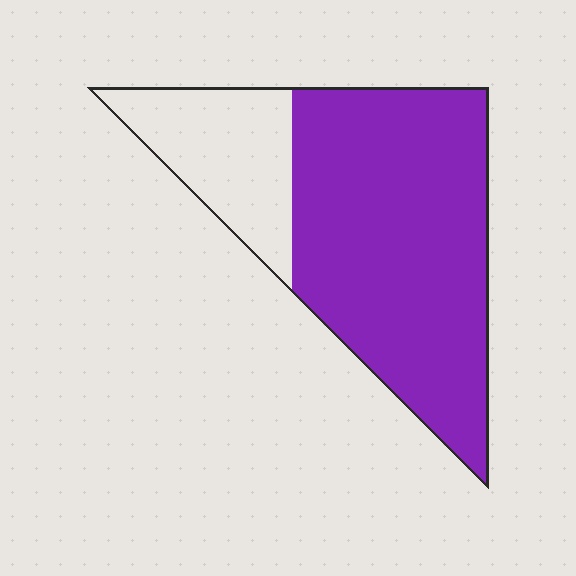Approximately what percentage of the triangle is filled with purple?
Approximately 75%.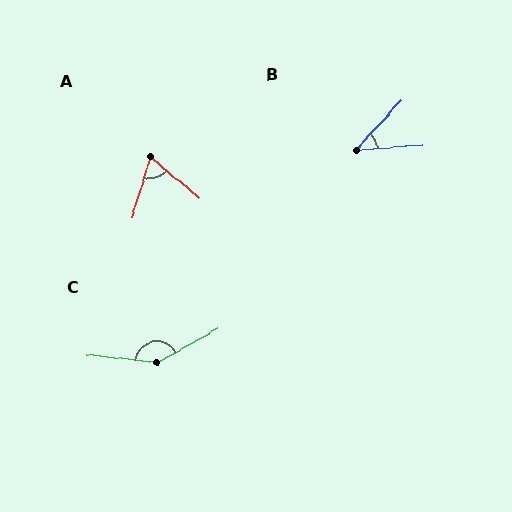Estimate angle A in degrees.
Approximately 67 degrees.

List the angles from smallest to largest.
B (43°), A (67°), C (144°).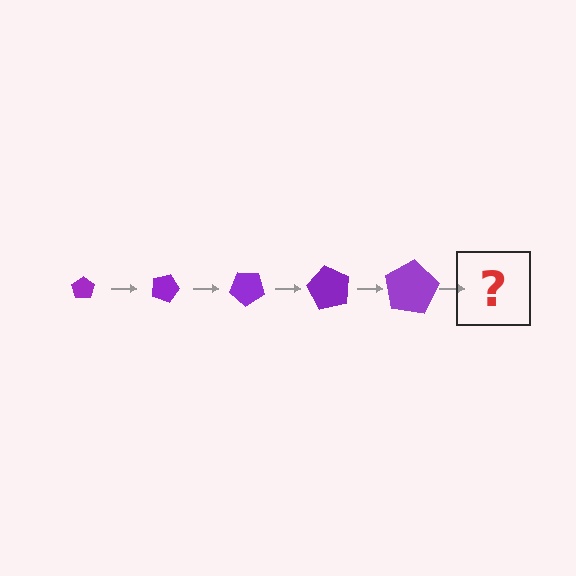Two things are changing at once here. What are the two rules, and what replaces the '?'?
The two rules are that the pentagon grows larger each step and it rotates 20 degrees each step. The '?' should be a pentagon, larger than the previous one and rotated 100 degrees from the start.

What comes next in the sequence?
The next element should be a pentagon, larger than the previous one and rotated 100 degrees from the start.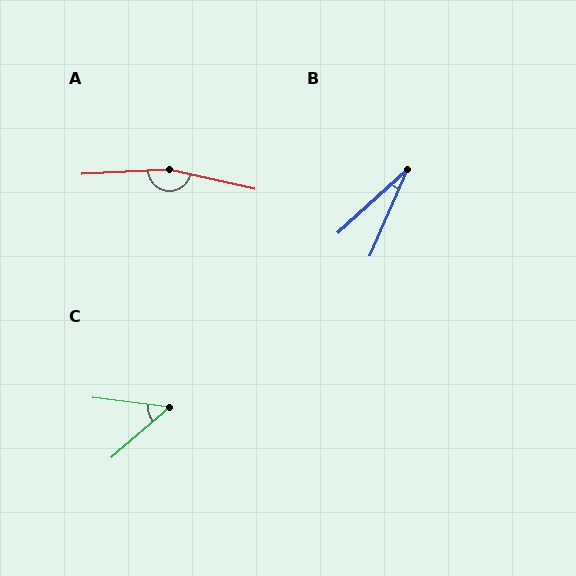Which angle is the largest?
A, at approximately 165 degrees.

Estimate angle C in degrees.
Approximately 48 degrees.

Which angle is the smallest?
B, at approximately 24 degrees.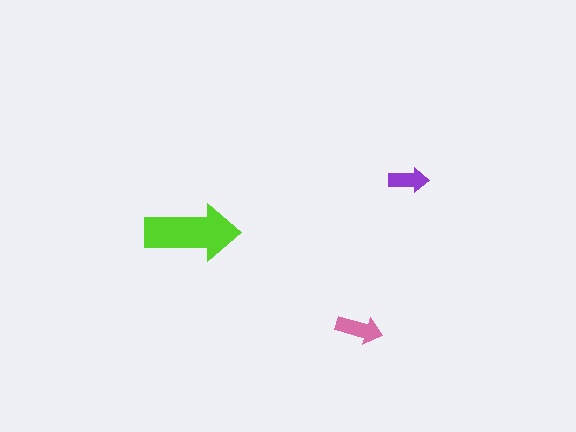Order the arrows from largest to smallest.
the lime one, the pink one, the purple one.